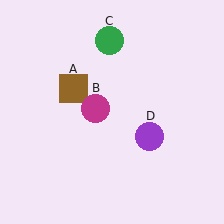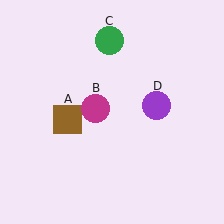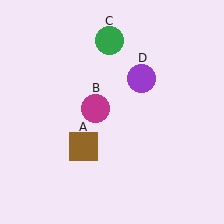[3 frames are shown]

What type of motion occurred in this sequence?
The brown square (object A), purple circle (object D) rotated counterclockwise around the center of the scene.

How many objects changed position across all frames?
2 objects changed position: brown square (object A), purple circle (object D).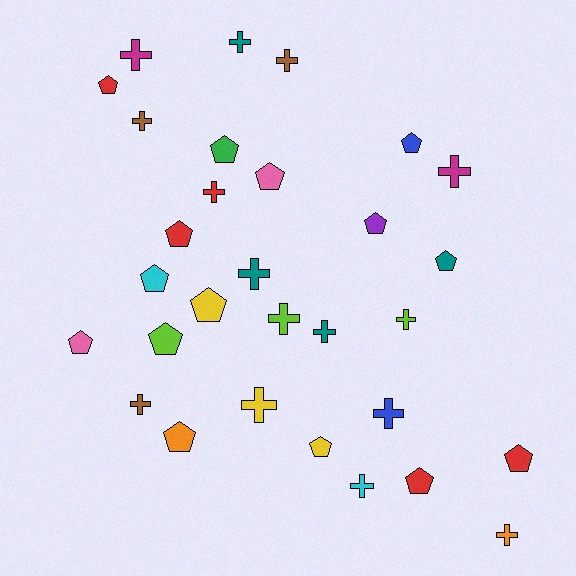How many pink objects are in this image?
There are 2 pink objects.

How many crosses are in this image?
There are 15 crosses.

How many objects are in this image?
There are 30 objects.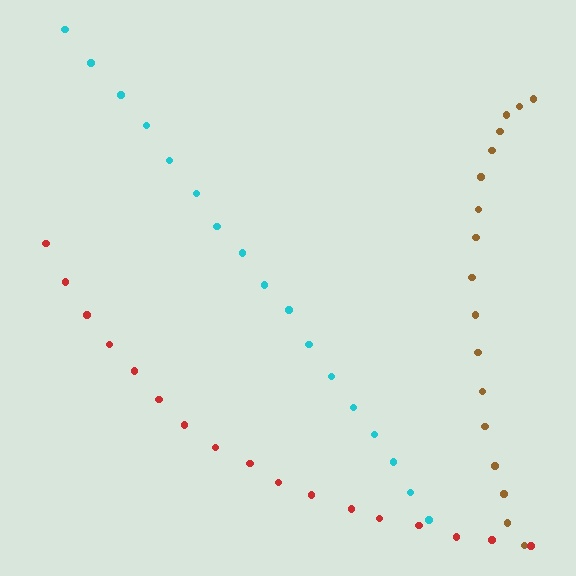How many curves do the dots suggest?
There are 3 distinct paths.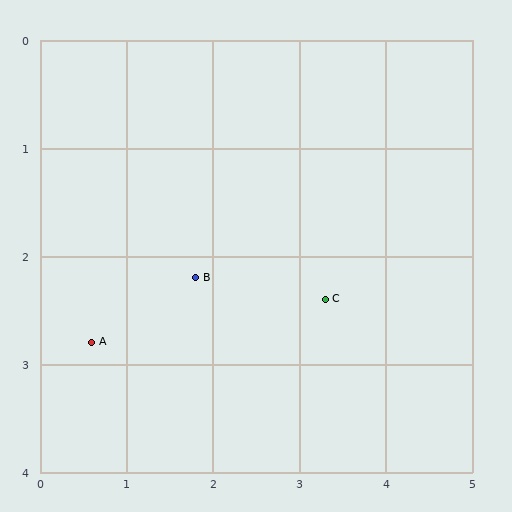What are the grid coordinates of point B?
Point B is at approximately (1.8, 2.2).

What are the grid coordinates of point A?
Point A is at approximately (0.6, 2.8).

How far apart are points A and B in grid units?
Points A and B are about 1.3 grid units apart.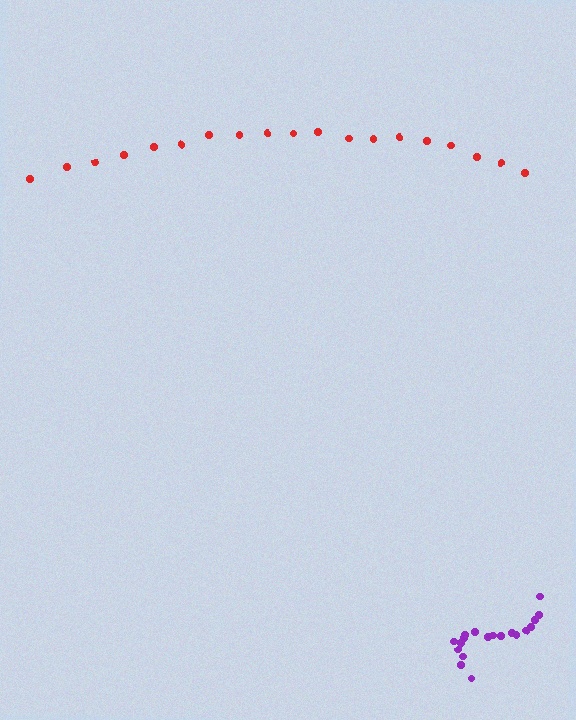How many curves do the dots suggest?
There are 2 distinct paths.